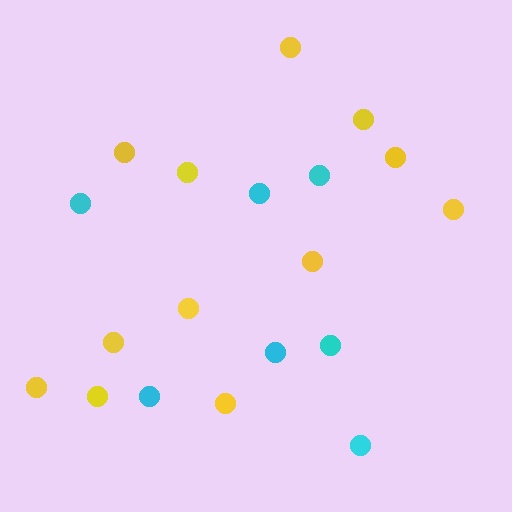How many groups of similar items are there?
There are 2 groups: one group of cyan circles (7) and one group of yellow circles (12).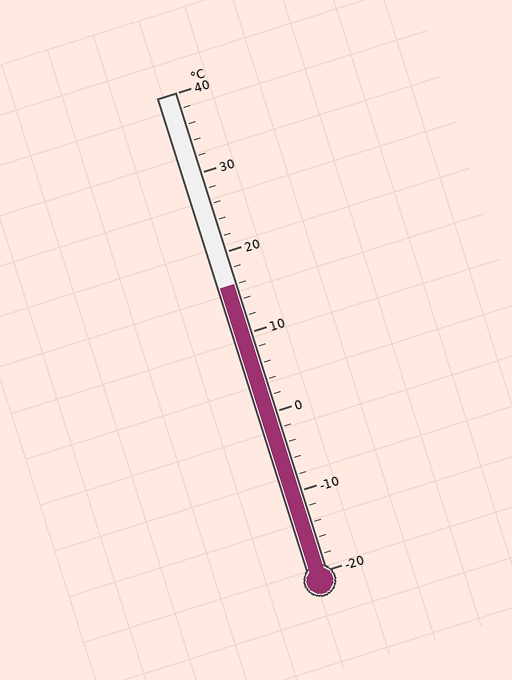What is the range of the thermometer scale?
The thermometer scale ranges from -20°C to 40°C.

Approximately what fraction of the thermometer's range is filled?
The thermometer is filled to approximately 60% of its range.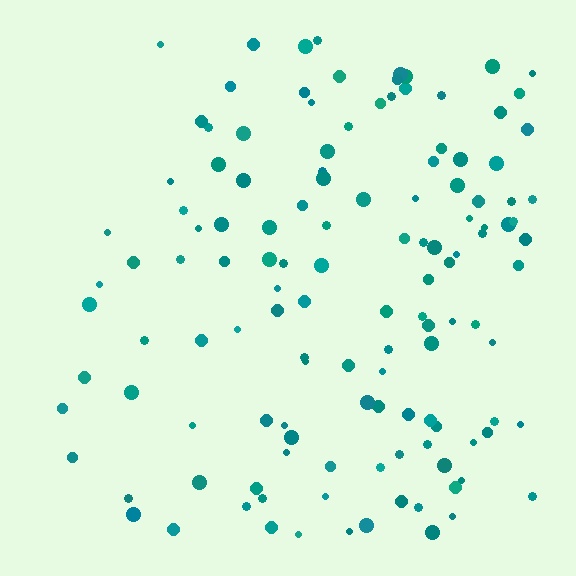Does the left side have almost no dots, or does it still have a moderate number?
Still a moderate number, just noticeably fewer than the right.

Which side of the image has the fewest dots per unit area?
The left.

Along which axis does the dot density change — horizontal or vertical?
Horizontal.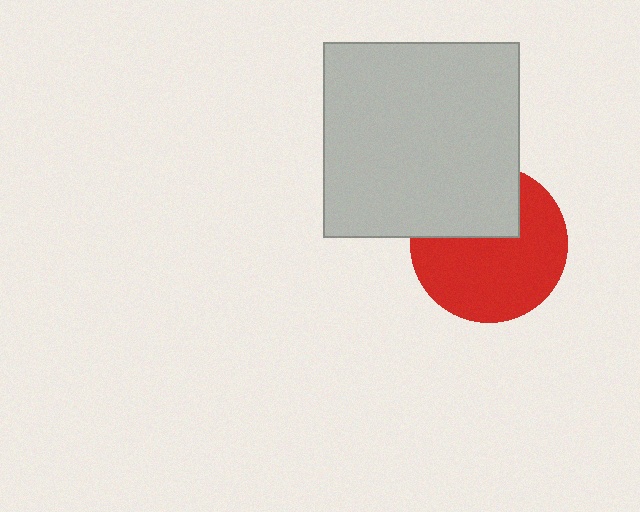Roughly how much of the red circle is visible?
Most of it is visible (roughly 67%).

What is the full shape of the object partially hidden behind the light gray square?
The partially hidden object is a red circle.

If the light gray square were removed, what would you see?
You would see the complete red circle.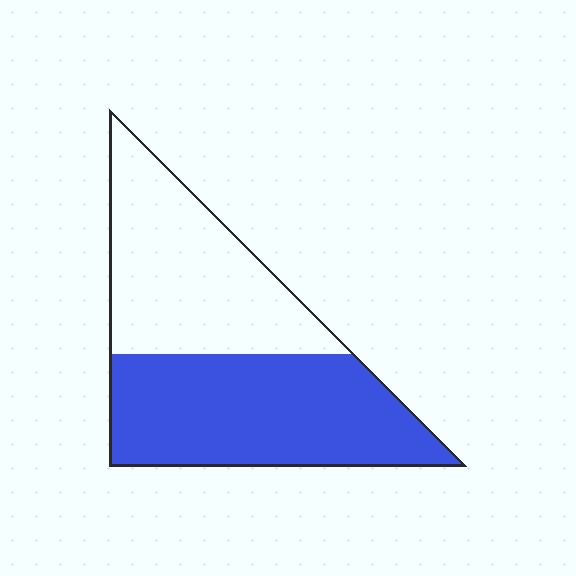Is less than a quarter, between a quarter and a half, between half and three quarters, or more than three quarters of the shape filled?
Between half and three quarters.